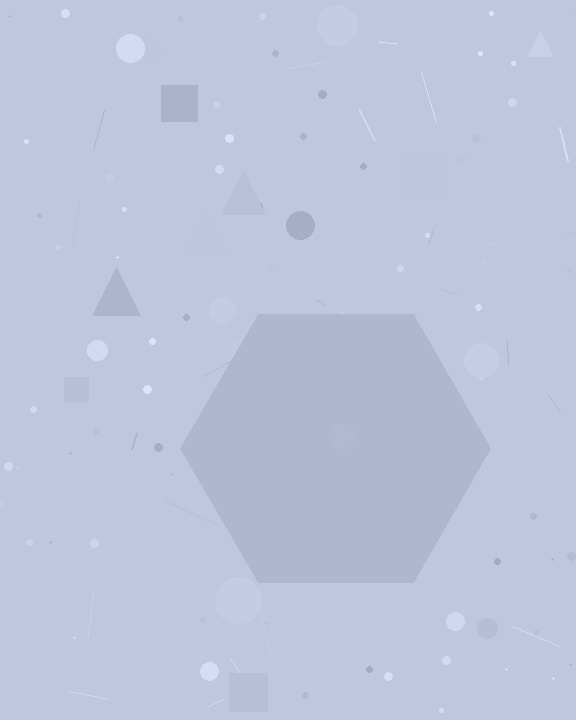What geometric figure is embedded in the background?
A hexagon is embedded in the background.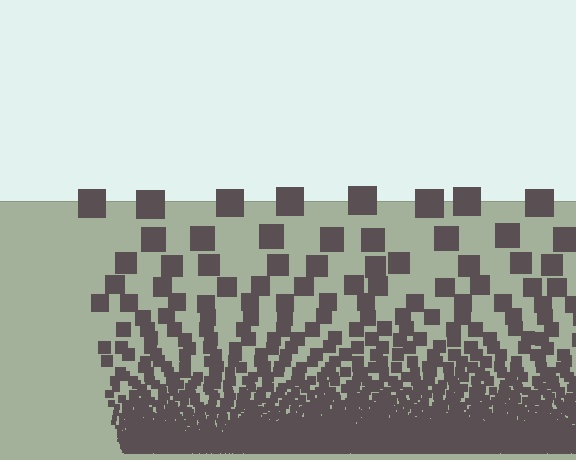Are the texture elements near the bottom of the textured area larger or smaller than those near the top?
Smaller. The gradient is inverted — elements near the bottom are smaller and denser.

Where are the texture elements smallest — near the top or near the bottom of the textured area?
Near the bottom.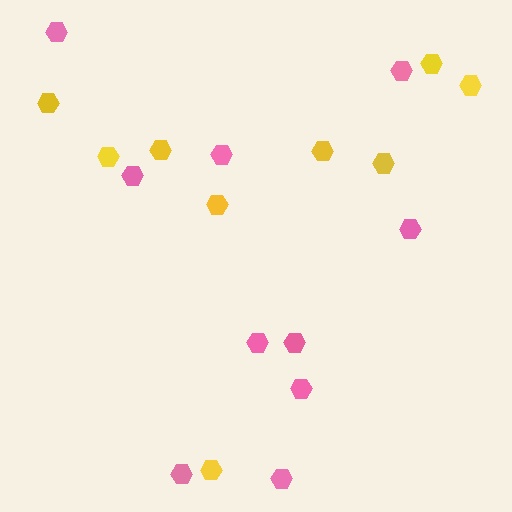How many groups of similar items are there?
There are 2 groups: one group of yellow hexagons (9) and one group of pink hexagons (10).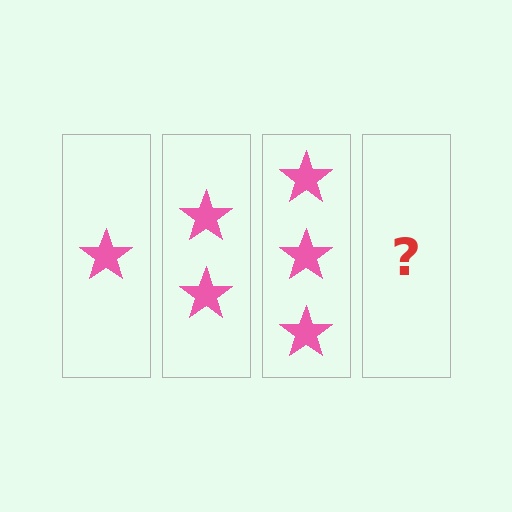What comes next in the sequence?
The next element should be 4 stars.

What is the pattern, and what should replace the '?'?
The pattern is that each step adds one more star. The '?' should be 4 stars.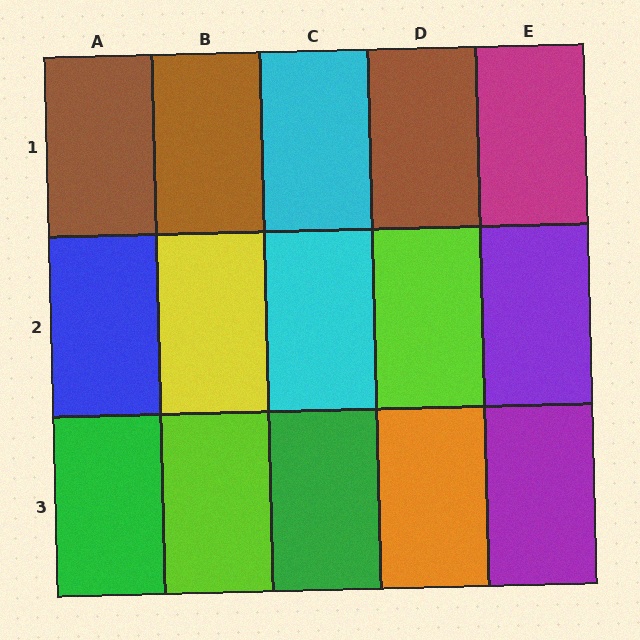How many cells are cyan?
2 cells are cyan.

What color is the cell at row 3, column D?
Orange.